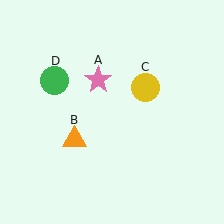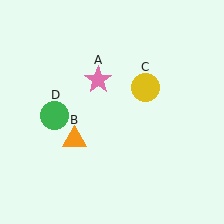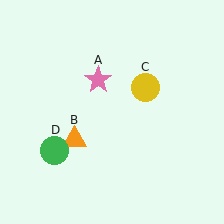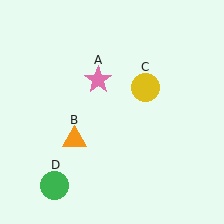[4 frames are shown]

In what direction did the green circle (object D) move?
The green circle (object D) moved down.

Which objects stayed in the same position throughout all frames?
Pink star (object A) and orange triangle (object B) and yellow circle (object C) remained stationary.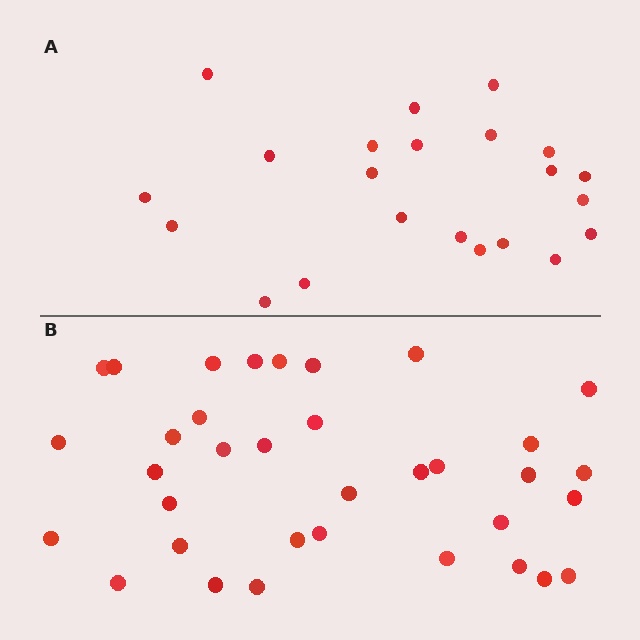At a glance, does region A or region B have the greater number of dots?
Region B (the bottom region) has more dots.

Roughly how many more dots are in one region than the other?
Region B has approximately 15 more dots than region A.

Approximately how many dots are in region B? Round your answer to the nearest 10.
About 40 dots. (The exact count is 35, which rounds to 40.)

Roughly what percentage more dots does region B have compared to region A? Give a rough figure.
About 60% more.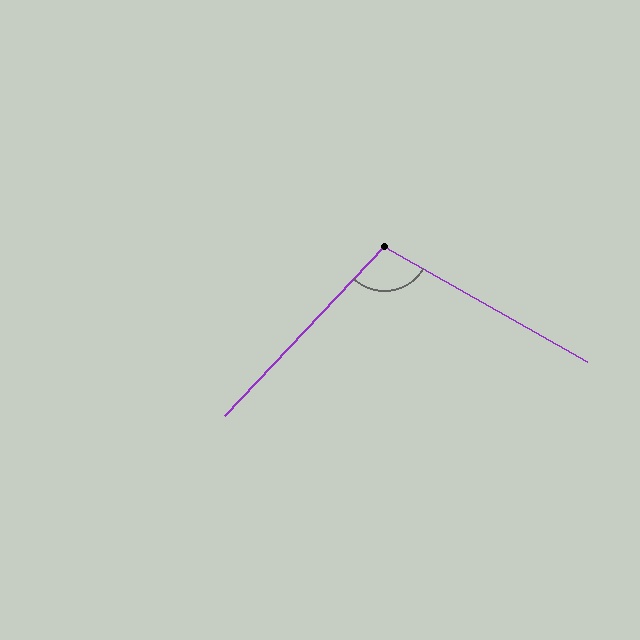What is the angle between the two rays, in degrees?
Approximately 104 degrees.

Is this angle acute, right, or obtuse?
It is obtuse.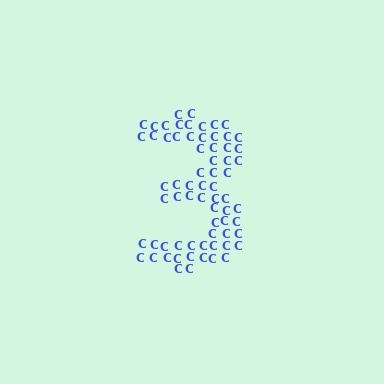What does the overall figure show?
The overall figure shows the digit 3.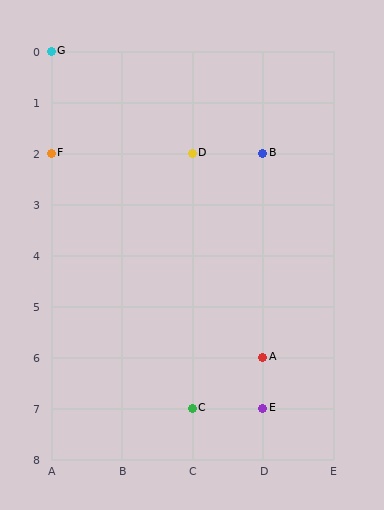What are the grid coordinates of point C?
Point C is at grid coordinates (C, 7).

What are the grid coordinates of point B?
Point B is at grid coordinates (D, 2).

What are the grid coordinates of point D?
Point D is at grid coordinates (C, 2).